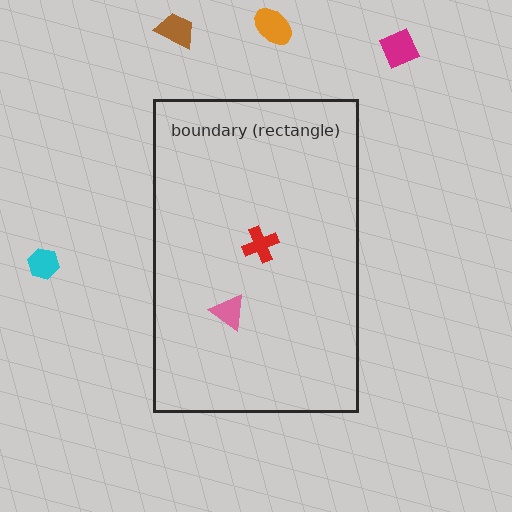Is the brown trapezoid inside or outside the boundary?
Outside.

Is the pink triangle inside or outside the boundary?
Inside.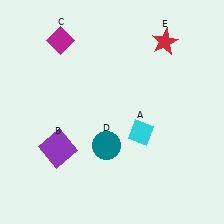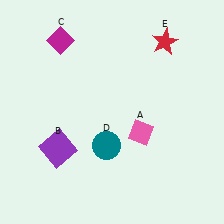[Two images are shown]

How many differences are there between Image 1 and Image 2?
There is 1 difference between the two images.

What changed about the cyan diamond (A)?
In Image 1, A is cyan. In Image 2, it changed to pink.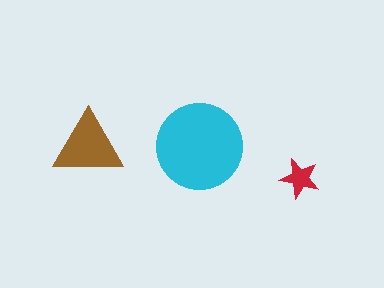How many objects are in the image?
There are 3 objects in the image.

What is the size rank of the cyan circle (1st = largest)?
1st.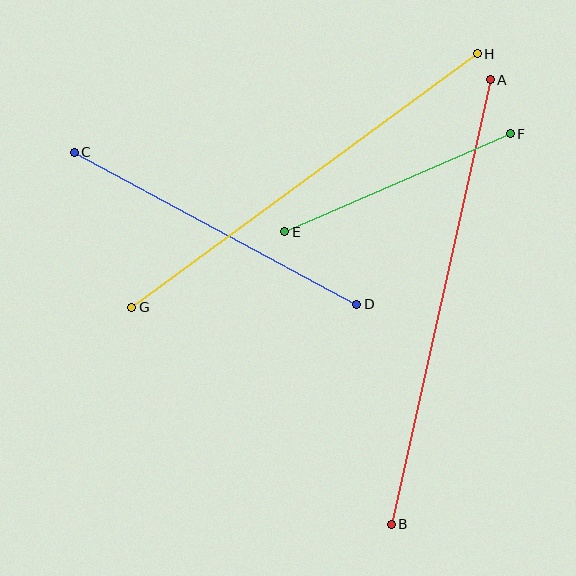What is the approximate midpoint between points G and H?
The midpoint is at approximately (305, 180) pixels.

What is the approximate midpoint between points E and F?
The midpoint is at approximately (398, 183) pixels.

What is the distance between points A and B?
The distance is approximately 455 pixels.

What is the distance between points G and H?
The distance is approximately 429 pixels.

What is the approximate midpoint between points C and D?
The midpoint is at approximately (216, 228) pixels.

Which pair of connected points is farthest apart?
Points A and B are farthest apart.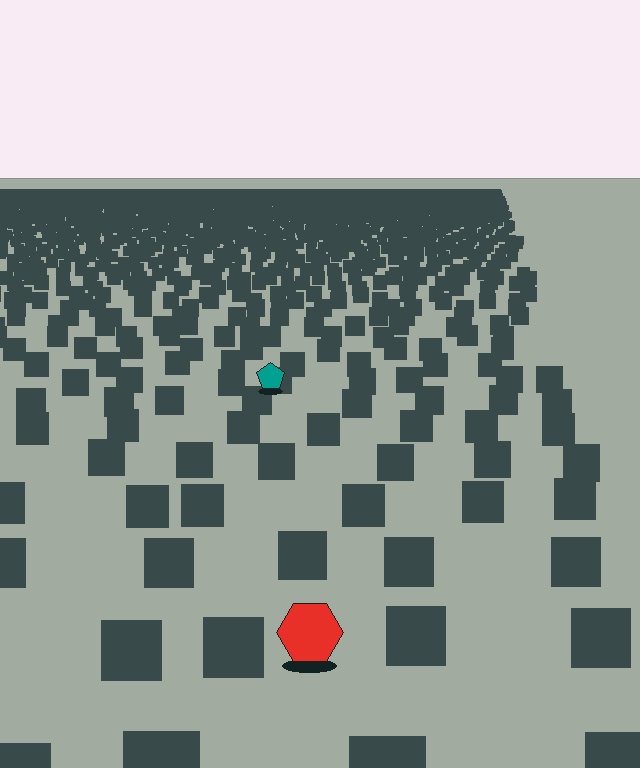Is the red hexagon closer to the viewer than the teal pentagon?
Yes. The red hexagon is closer — you can tell from the texture gradient: the ground texture is coarser near it.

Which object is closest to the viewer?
The red hexagon is closest. The texture marks near it are larger and more spread out.